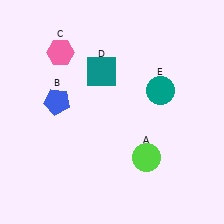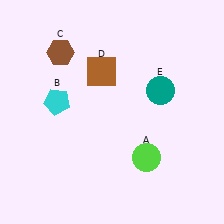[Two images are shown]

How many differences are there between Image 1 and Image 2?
There are 3 differences between the two images.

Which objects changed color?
B changed from blue to cyan. C changed from pink to brown. D changed from teal to brown.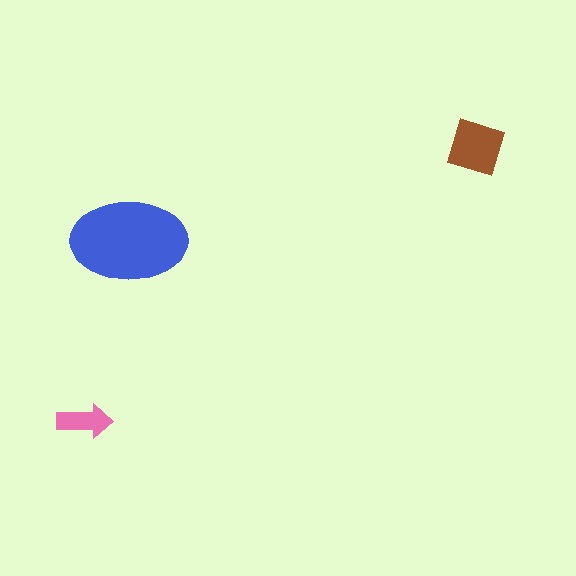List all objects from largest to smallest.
The blue ellipse, the brown diamond, the pink arrow.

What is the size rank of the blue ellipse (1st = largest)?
1st.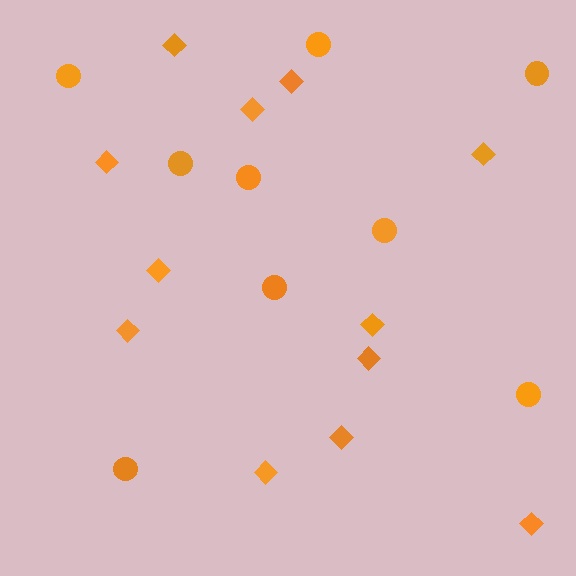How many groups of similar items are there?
There are 2 groups: one group of diamonds (12) and one group of circles (9).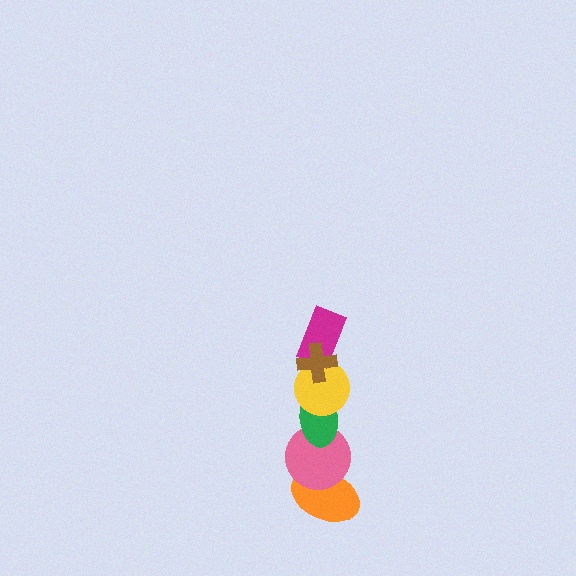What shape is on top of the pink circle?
The green ellipse is on top of the pink circle.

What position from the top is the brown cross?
The brown cross is 1st from the top.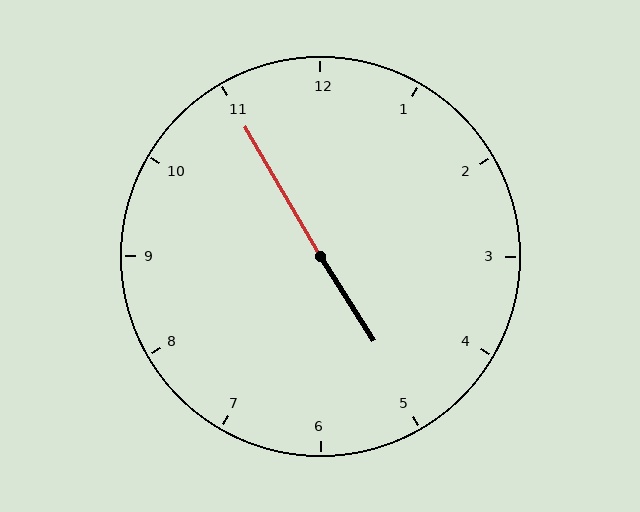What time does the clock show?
4:55.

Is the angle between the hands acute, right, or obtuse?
It is obtuse.